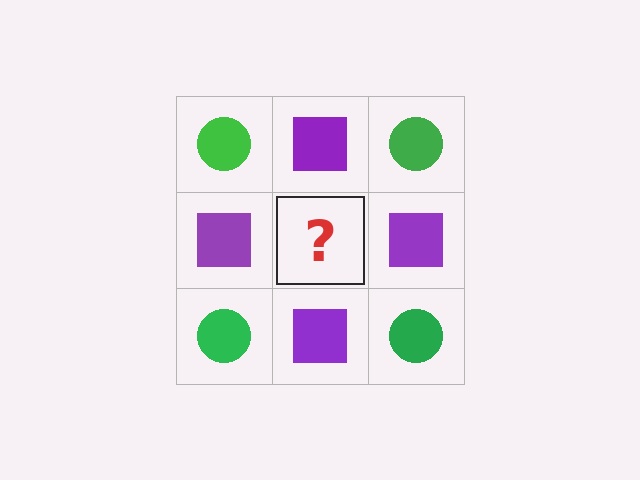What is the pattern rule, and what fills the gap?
The rule is that it alternates green circle and purple square in a checkerboard pattern. The gap should be filled with a green circle.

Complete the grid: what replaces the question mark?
The question mark should be replaced with a green circle.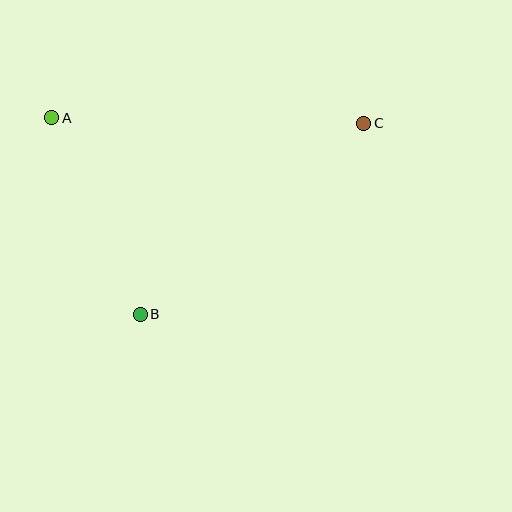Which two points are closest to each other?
Points A and B are closest to each other.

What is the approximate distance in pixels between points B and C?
The distance between B and C is approximately 294 pixels.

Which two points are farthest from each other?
Points A and C are farthest from each other.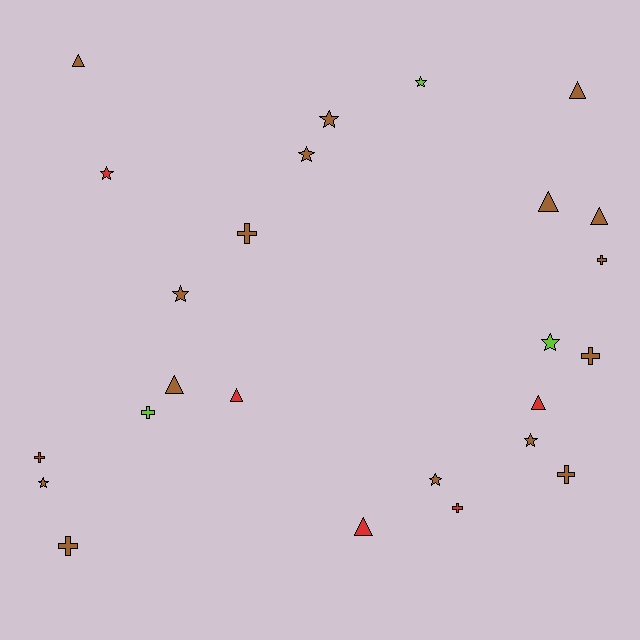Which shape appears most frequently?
Star, with 9 objects.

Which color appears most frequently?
Brown, with 16 objects.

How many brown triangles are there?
There are 5 brown triangles.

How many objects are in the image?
There are 25 objects.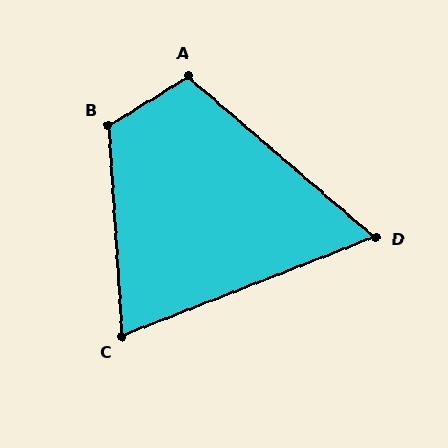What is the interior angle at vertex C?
Approximately 72 degrees (acute).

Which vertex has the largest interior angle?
B, at approximately 118 degrees.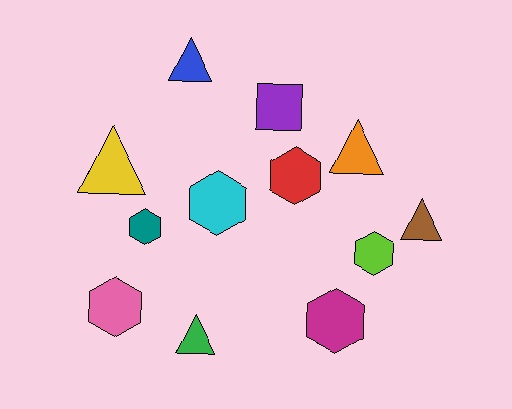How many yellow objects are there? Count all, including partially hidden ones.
There is 1 yellow object.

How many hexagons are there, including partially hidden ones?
There are 6 hexagons.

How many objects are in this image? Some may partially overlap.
There are 12 objects.